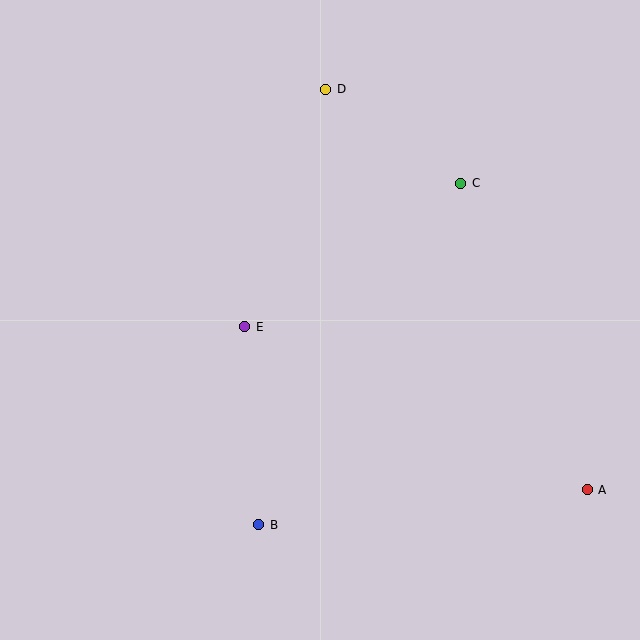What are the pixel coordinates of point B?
Point B is at (259, 525).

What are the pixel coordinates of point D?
Point D is at (326, 89).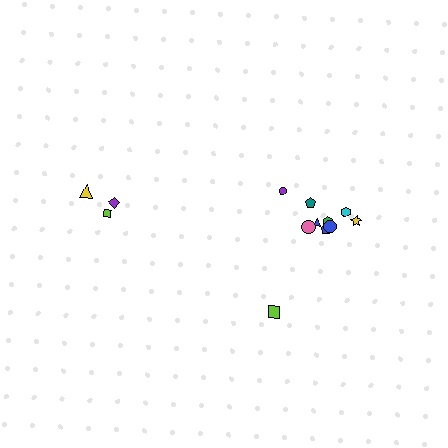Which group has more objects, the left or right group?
The right group.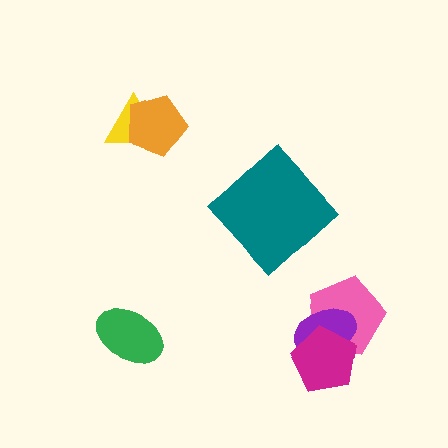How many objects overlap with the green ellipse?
0 objects overlap with the green ellipse.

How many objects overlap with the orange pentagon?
1 object overlaps with the orange pentagon.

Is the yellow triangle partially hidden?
Yes, it is partially covered by another shape.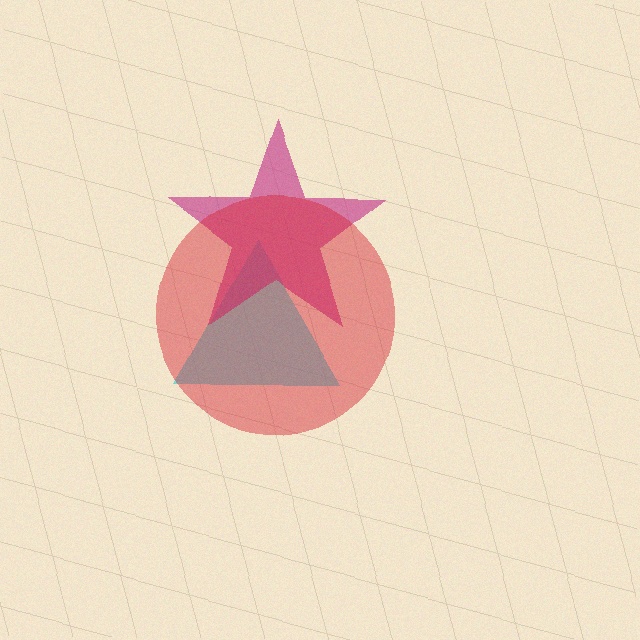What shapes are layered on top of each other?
The layered shapes are: a cyan triangle, a magenta star, a red circle.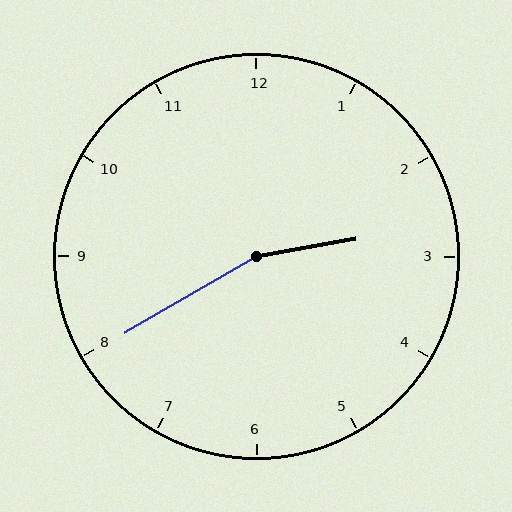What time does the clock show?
2:40.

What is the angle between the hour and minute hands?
Approximately 160 degrees.